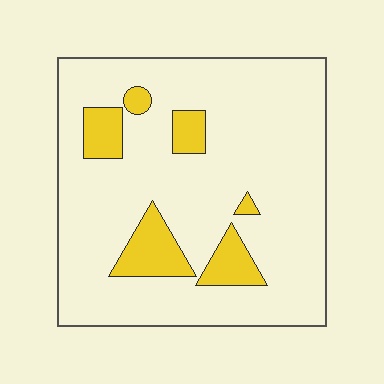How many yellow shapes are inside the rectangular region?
6.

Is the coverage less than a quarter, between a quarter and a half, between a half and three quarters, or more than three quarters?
Less than a quarter.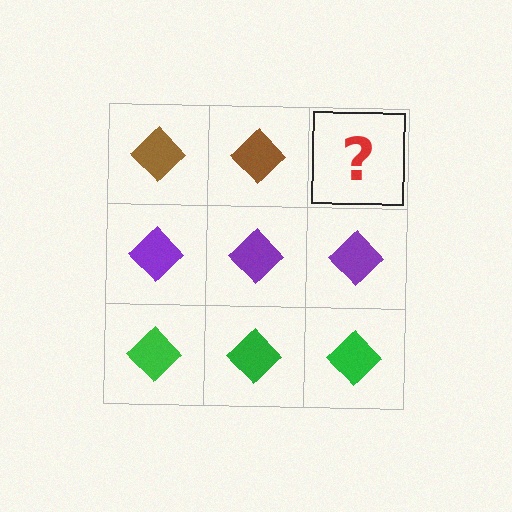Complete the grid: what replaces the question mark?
The question mark should be replaced with a brown diamond.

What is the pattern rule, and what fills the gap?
The rule is that each row has a consistent color. The gap should be filled with a brown diamond.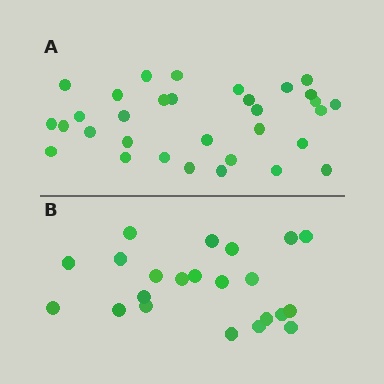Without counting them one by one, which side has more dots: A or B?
Region A (the top region) has more dots.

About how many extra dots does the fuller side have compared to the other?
Region A has roughly 10 or so more dots than region B.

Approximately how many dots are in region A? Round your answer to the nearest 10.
About 30 dots. (The exact count is 32, which rounds to 30.)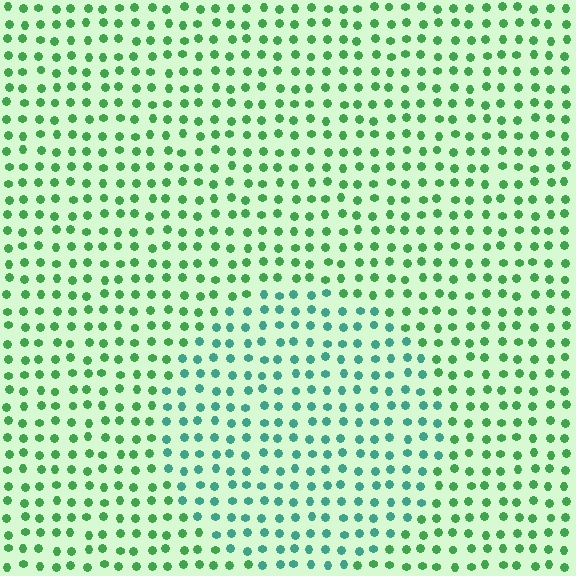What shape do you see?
I see a circle.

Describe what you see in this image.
The image is filled with small green elements in a uniform arrangement. A circle-shaped region is visible where the elements are tinted to a slightly different hue, forming a subtle color boundary.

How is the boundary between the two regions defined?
The boundary is defined purely by a slight shift in hue (about 35 degrees). Spacing, size, and orientation are identical on both sides.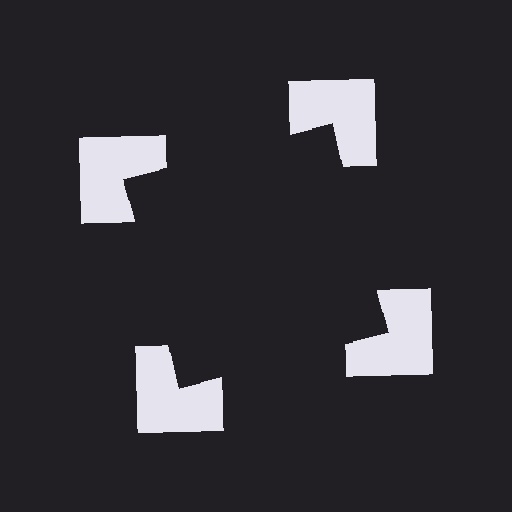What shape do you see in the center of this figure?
An illusory square — its edges are inferred from the aligned wedge cuts in the notched squares, not physically drawn.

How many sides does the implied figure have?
4 sides.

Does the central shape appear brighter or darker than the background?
It typically appears slightly darker than the background, even though no actual brightness change is drawn.